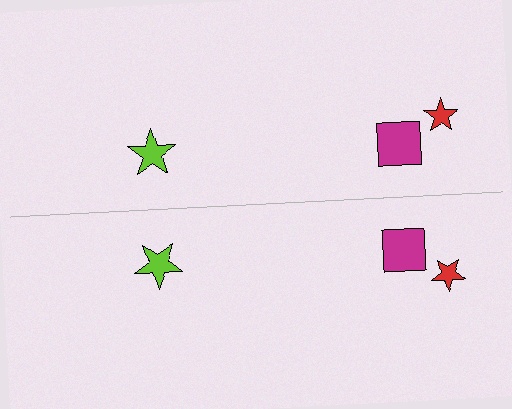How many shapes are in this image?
There are 6 shapes in this image.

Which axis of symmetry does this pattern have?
The pattern has a horizontal axis of symmetry running through the center of the image.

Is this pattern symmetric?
Yes, this pattern has bilateral (reflection) symmetry.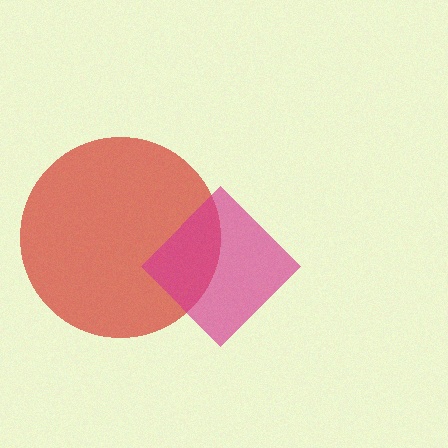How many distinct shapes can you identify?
There are 2 distinct shapes: a red circle, a magenta diamond.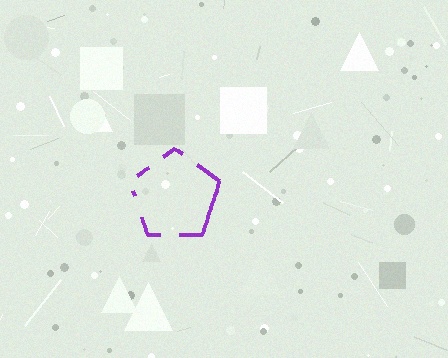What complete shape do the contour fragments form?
The contour fragments form a pentagon.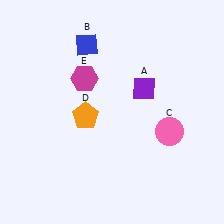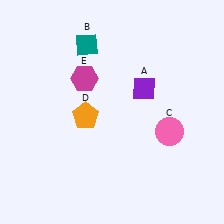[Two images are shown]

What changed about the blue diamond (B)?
In Image 1, B is blue. In Image 2, it changed to teal.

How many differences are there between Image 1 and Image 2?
There is 1 difference between the two images.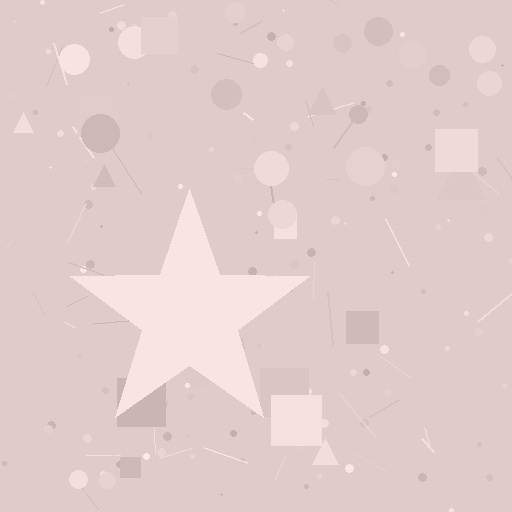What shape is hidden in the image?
A star is hidden in the image.